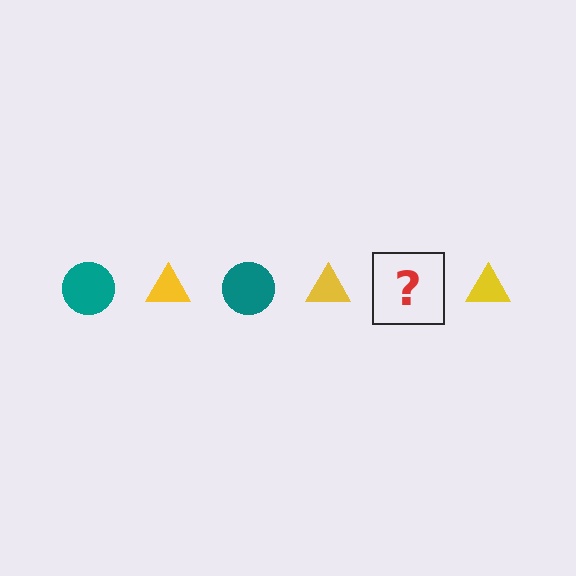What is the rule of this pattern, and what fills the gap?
The rule is that the pattern alternates between teal circle and yellow triangle. The gap should be filled with a teal circle.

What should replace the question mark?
The question mark should be replaced with a teal circle.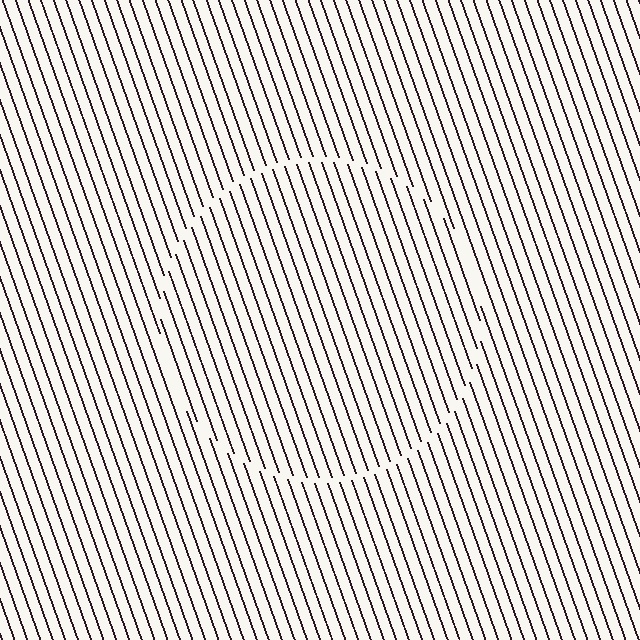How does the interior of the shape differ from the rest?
The interior of the shape contains the same grating, shifted by half a period — the contour is defined by the phase discontinuity where line-ends from the inner and outer gratings abut.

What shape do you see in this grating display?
An illusory circle. The interior of the shape contains the same grating, shifted by half a period — the contour is defined by the phase discontinuity where line-ends from the inner and outer gratings abut.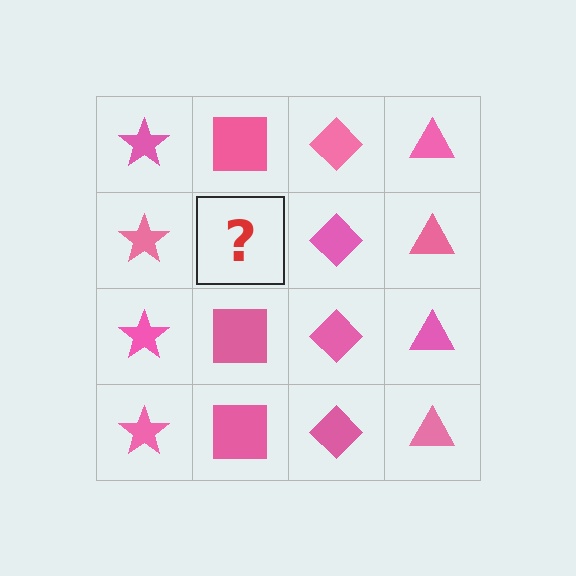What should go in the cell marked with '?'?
The missing cell should contain a pink square.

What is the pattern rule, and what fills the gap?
The rule is that each column has a consistent shape. The gap should be filled with a pink square.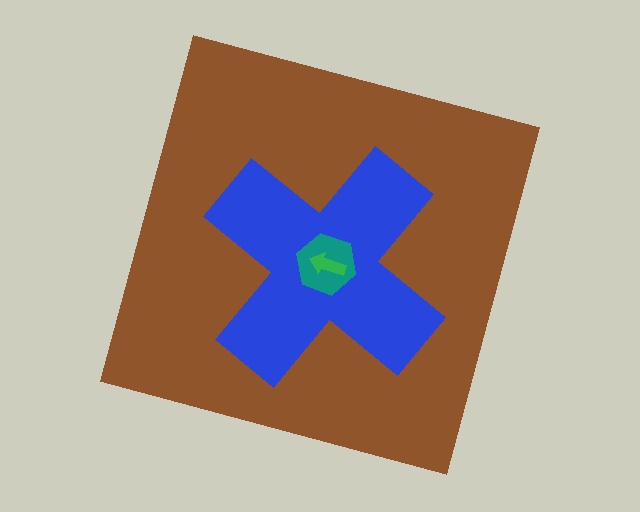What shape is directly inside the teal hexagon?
The green arrow.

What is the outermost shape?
The brown square.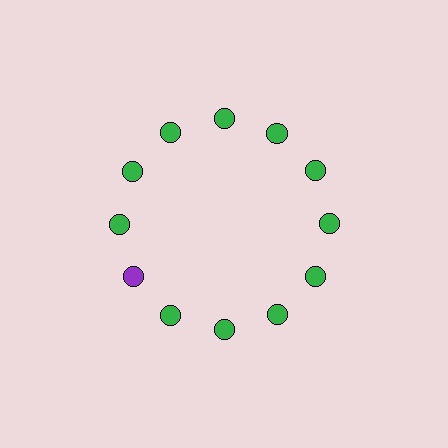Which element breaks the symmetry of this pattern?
The purple circle at roughly the 8 o'clock position breaks the symmetry. All other shapes are green circles.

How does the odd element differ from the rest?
It has a different color: purple instead of green.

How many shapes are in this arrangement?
There are 12 shapes arranged in a ring pattern.